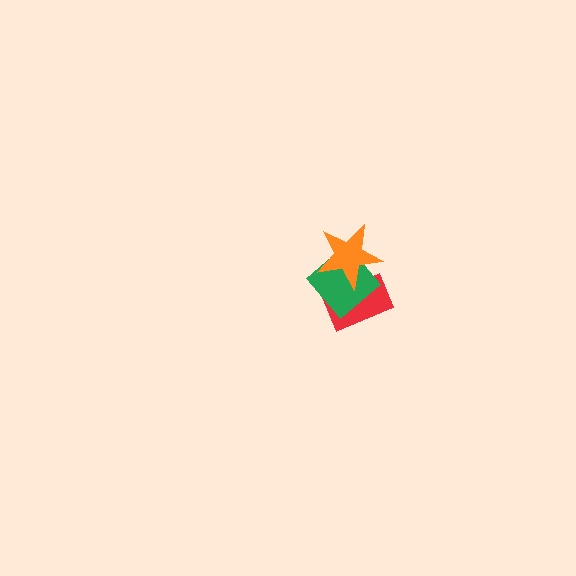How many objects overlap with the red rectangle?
2 objects overlap with the red rectangle.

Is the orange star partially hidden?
No, no other shape covers it.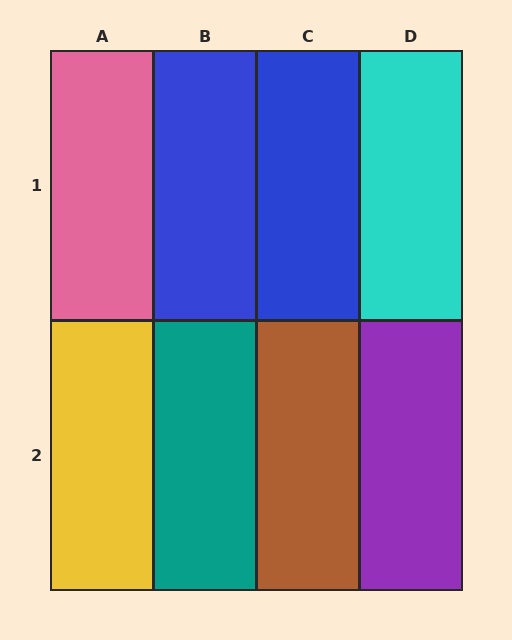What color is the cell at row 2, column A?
Yellow.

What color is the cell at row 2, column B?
Teal.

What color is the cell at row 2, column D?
Purple.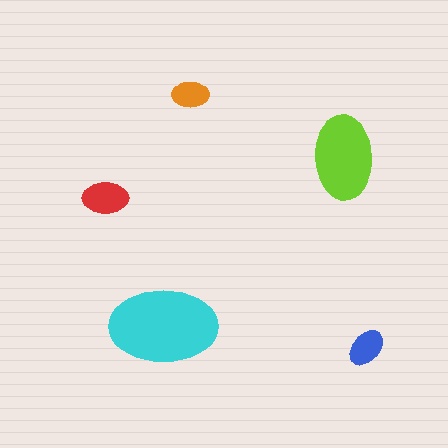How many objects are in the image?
There are 5 objects in the image.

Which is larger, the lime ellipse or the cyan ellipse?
The cyan one.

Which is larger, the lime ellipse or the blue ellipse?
The lime one.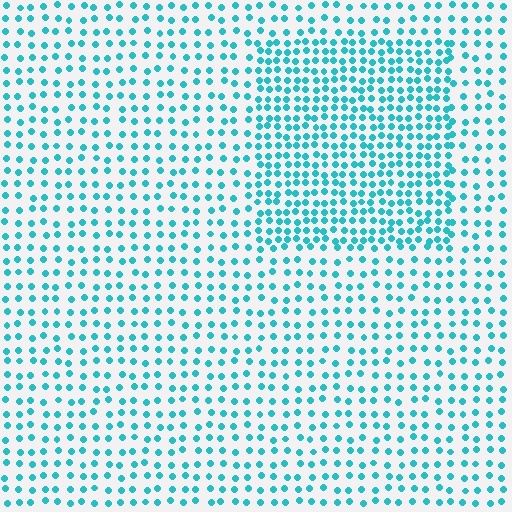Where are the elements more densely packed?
The elements are more densely packed inside the rectangle boundary.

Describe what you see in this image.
The image contains small cyan elements arranged at two different densities. A rectangle-shaped region is visible where the elements are more densely packed than the surrounding area.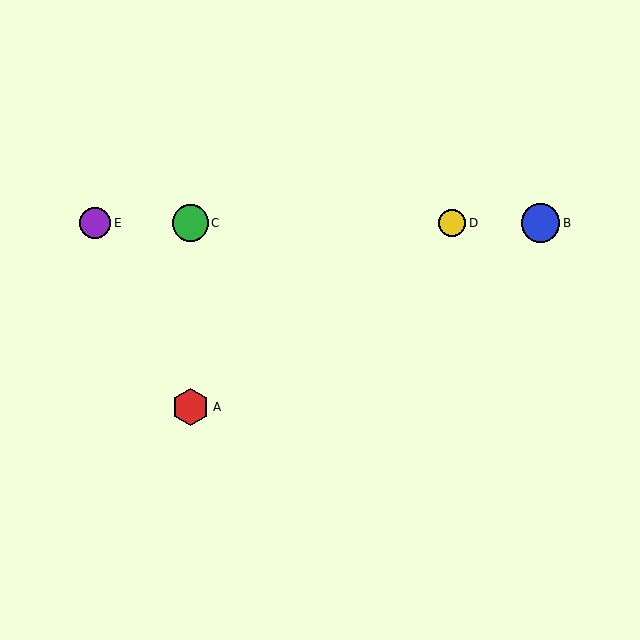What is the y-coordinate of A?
Object A is at y≈407.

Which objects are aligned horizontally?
Objects B, C, D, E are aligned horizontally.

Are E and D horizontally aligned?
Yes, both are at y≈223.